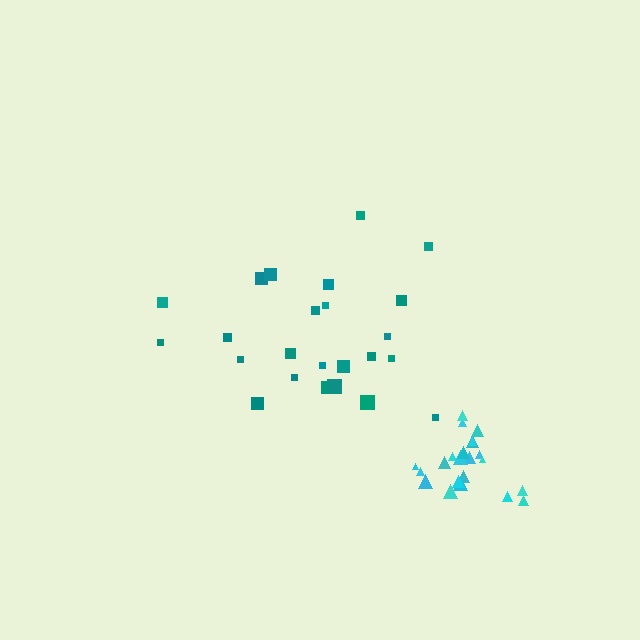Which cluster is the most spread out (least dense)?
Teal.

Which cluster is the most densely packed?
Cyan.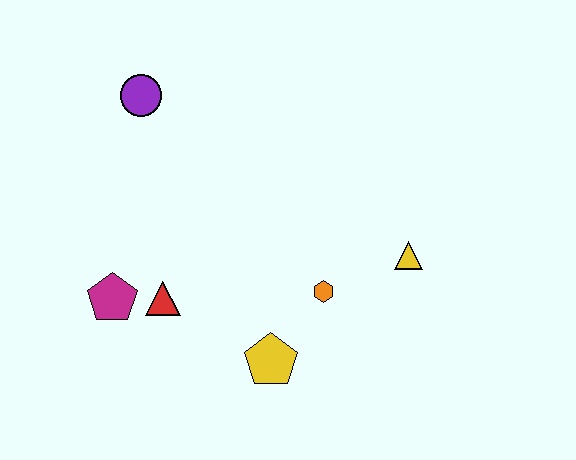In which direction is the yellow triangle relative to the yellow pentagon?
The yellow triangle is to the right of the yellow pentagon.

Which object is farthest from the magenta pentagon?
The yellow triangle is farthest from the magenta pentagon.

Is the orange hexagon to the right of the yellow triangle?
No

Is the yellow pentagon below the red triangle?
Yes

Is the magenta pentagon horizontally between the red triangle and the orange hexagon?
No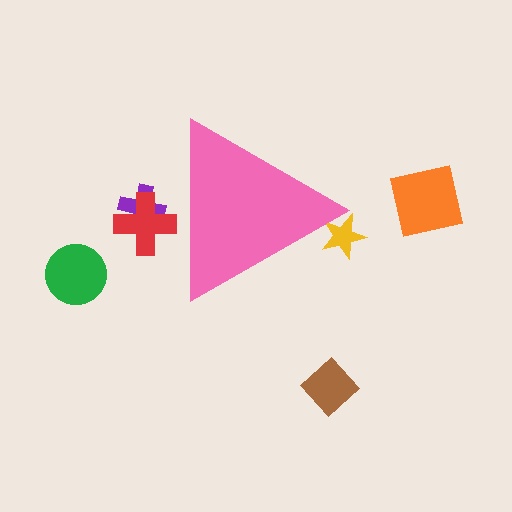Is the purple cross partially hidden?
Yes, the purple cross is partially hidden behind the pink triangle.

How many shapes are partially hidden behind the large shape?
3 shapes are partially hidden.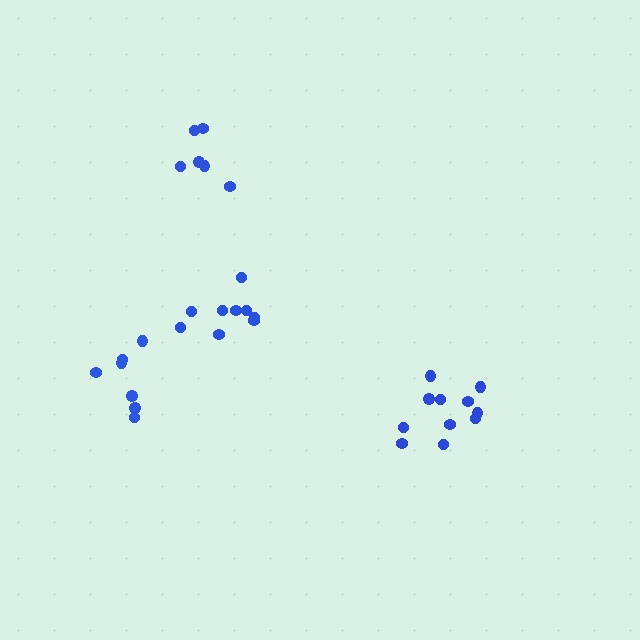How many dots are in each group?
Group 1: 6 dots, Group 2: 9 dots, Group 3: 11 dots, Group 4: 7 dots (33 total).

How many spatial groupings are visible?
There are 4 spatial groupings.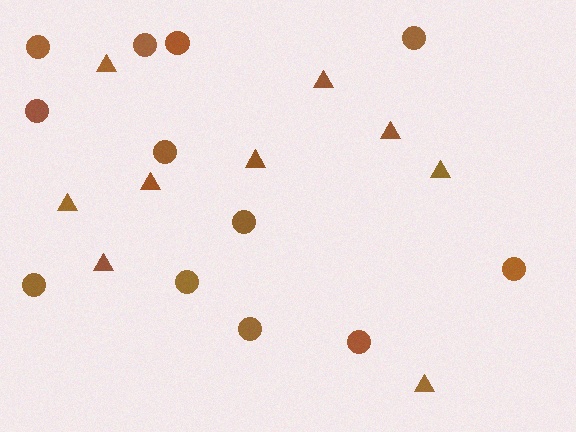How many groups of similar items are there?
There are 2 groups: one group of triangles (9) and one group of circles (12).